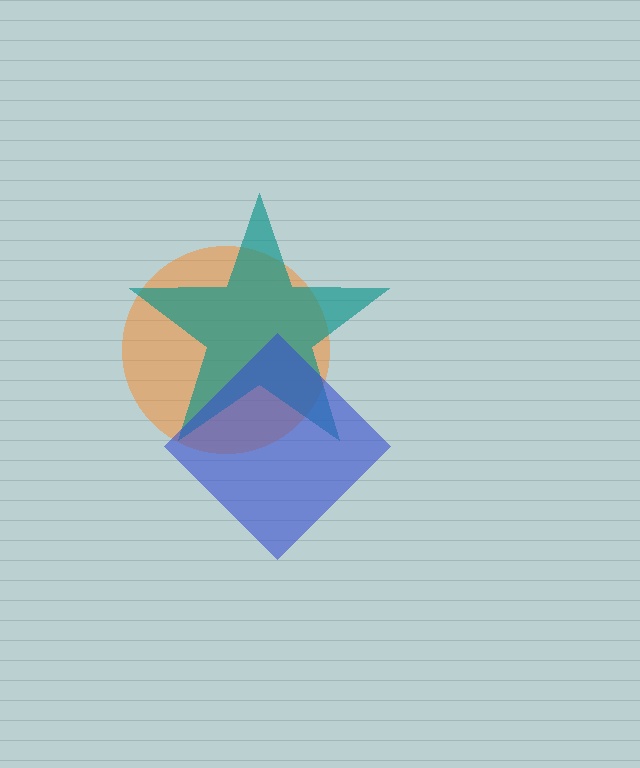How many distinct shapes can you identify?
There are 3 distinct shapes: an orange circle, a teal star, a blue diamond.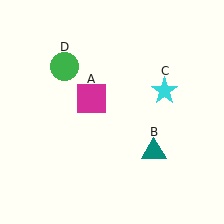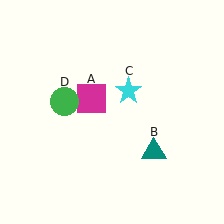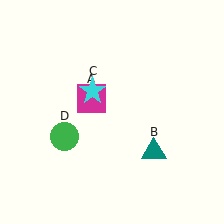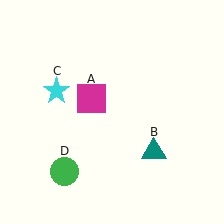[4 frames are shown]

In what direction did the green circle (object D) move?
The green circle (object D) moved down.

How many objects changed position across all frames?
2 objects changed position: cyan star (object C), green circle (object D).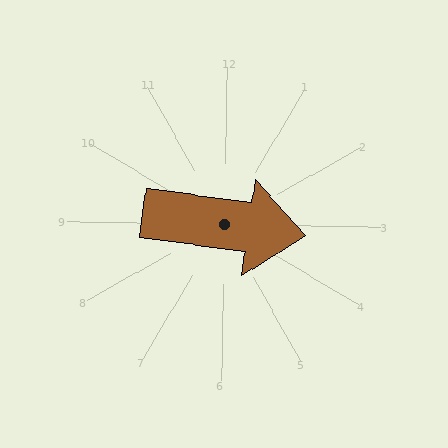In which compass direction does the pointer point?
East.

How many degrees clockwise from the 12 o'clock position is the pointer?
Approximately 97 degrees.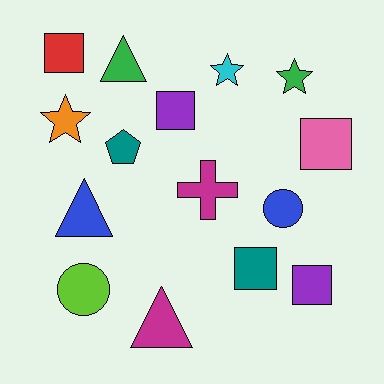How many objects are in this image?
There are 15 objects.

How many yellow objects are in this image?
There are no yellow objects.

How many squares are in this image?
There are 5 squares.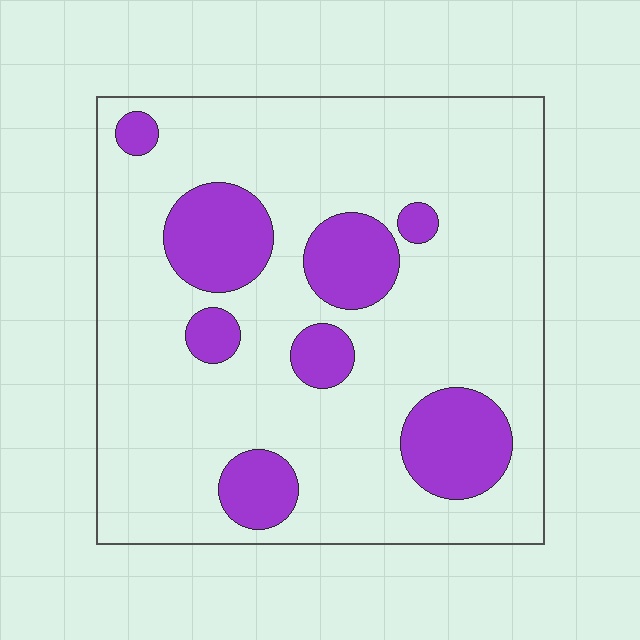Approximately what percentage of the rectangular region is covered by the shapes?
Approximately 20%.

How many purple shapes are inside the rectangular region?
8.